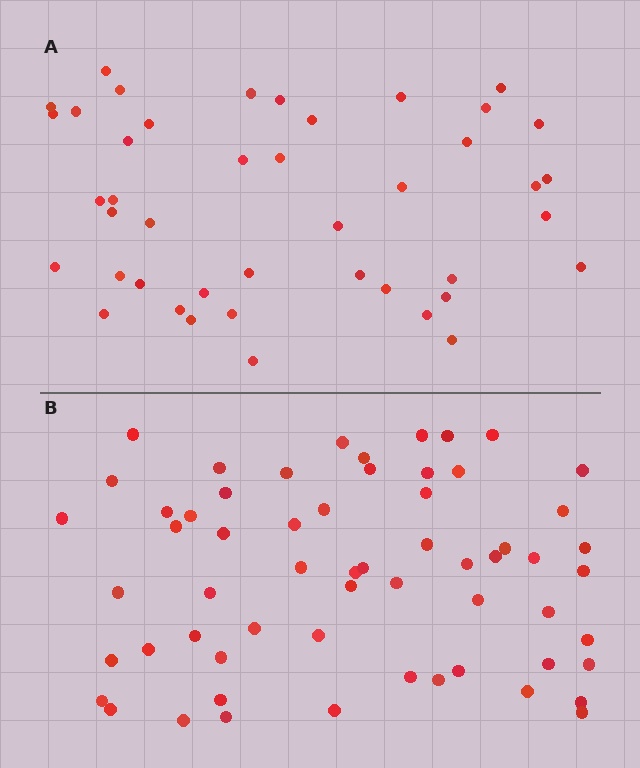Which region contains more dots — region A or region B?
Region B (the bottom region) has more dots.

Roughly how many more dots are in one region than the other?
Region B has approximately 15 more dots than region A.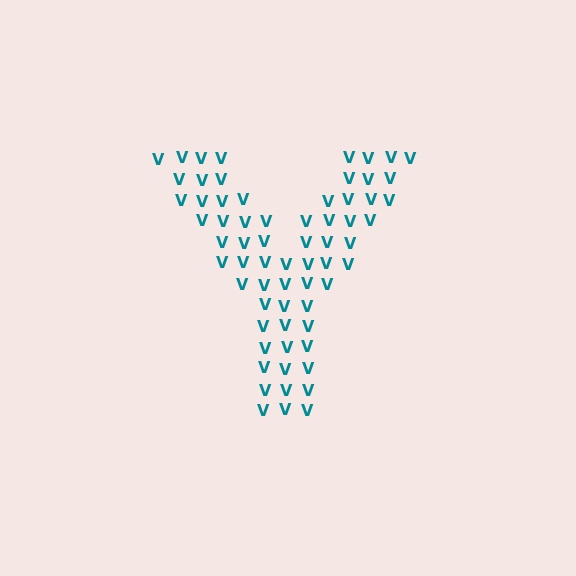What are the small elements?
The small elements are letter V's.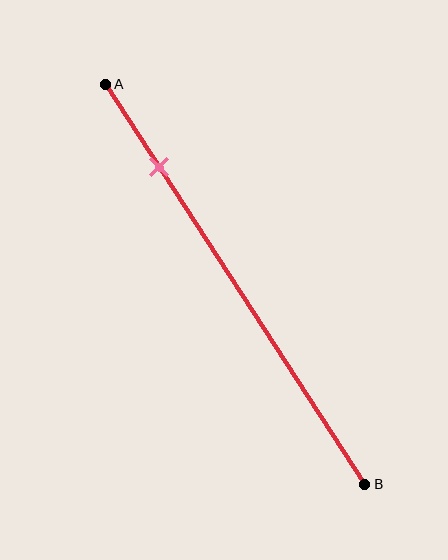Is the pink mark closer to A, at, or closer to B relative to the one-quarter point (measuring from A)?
The pink mark is closer to point A than the one-quarter point of segment AB.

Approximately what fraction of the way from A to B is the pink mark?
The pink mark is approximately 20% of the way from A to B.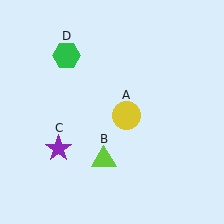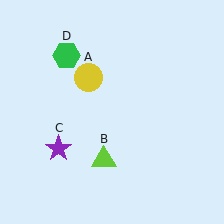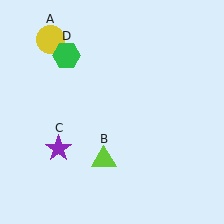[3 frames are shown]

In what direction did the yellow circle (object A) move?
The yellow circle (object A) moved up and to the left.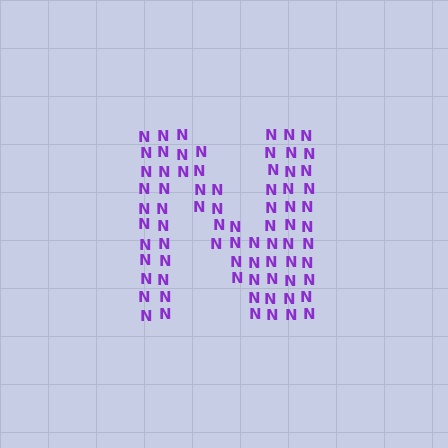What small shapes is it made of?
It is made of small letter N's.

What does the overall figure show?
The overall figure shows the letter N.